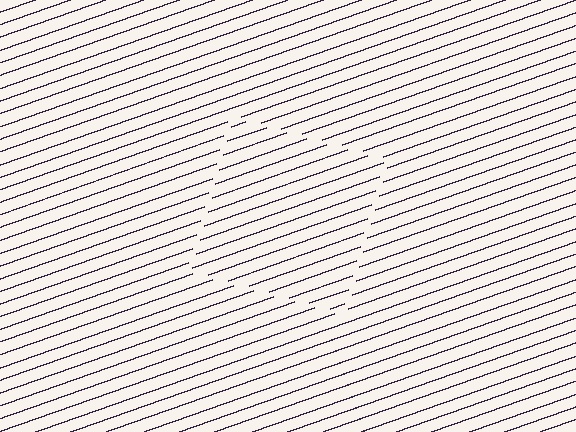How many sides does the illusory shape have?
4 sides — the line-ends trace a square.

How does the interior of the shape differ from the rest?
The interior of the shape contains the same grating, shifted by half a period — the contour is defined by the phase discontinuity where line-ends from the inner and outer gratings abut.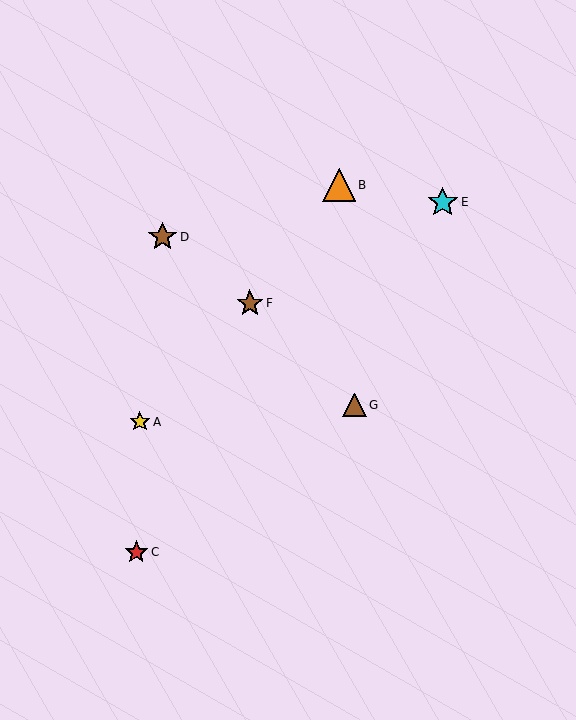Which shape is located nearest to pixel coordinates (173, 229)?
The brown star (labeled D) at (163, 237) is nearest to that location.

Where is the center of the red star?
The center of the red star is at (136, 552).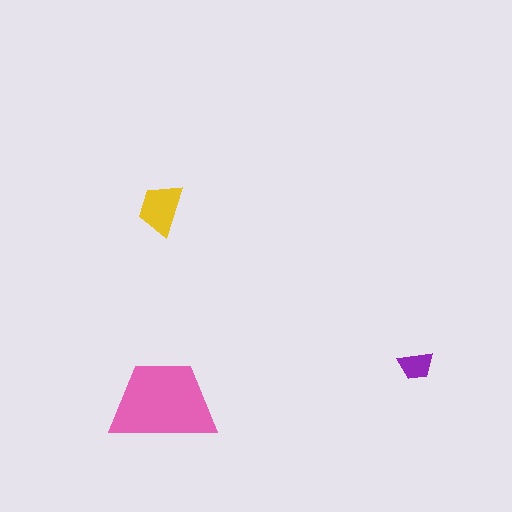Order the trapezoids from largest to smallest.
the pink one, the yellow one, the purple one.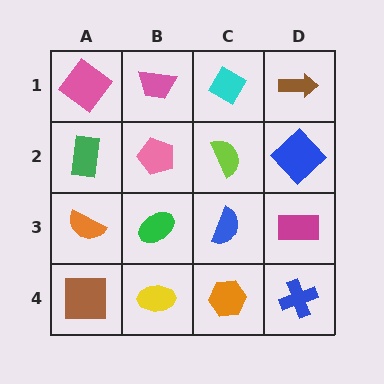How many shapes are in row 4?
4 shapes.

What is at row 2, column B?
A pink pentagon.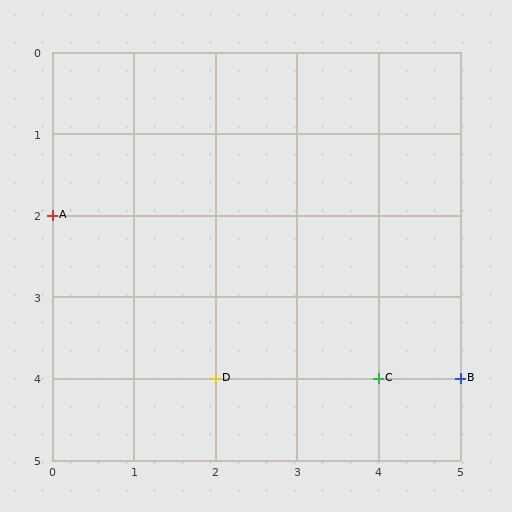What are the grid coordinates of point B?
Point B is at grid coordinates (5, 4).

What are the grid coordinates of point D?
Point D is at grid coordinates (2, 4).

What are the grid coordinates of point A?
Point A is at grid coordinates (0, 2).